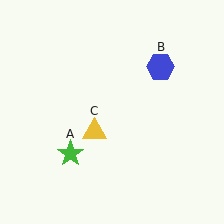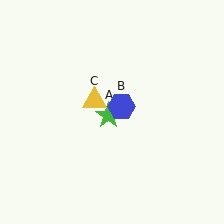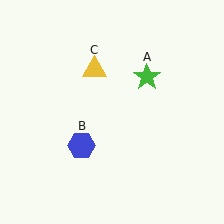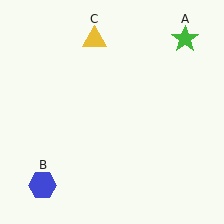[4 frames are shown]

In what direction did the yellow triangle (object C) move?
The yellow triangle (object C) moved up.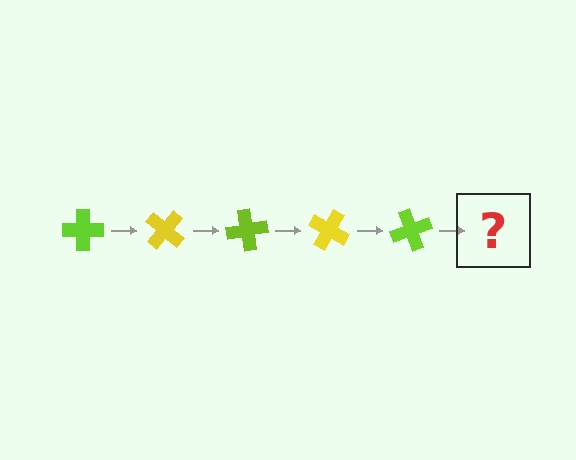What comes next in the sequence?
The next element should be a yellow cross, rotated 200 degrees from the start.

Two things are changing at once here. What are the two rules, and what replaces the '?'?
The two rules are that it rotates 40 degrees each step and the color cycles through lime and yellow. The '?' should be a yellow cross, rotated 200 degrees from the start.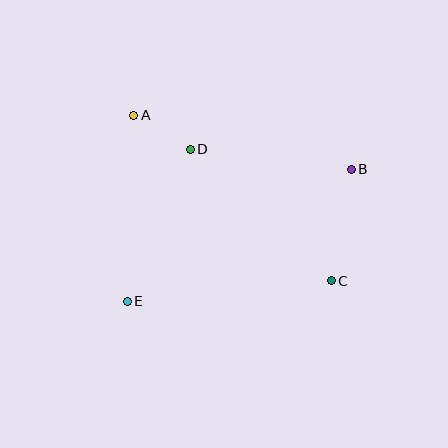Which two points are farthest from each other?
Points B and E are farthest from each other.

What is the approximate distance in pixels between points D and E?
The distance between D and E is approximately 164 pixels.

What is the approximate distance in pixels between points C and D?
The distance between C and D is approximately 193 pixels.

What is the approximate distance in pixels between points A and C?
The distance between A and C is approximately 258 pixels.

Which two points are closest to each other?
Points A and D are closest to each other.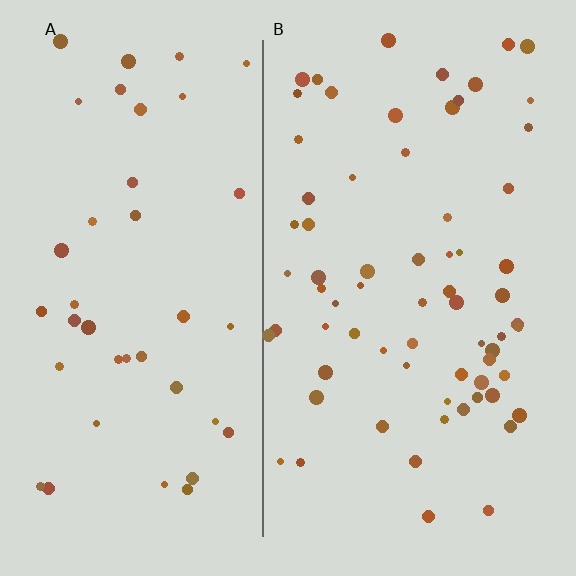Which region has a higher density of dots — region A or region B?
B (the right).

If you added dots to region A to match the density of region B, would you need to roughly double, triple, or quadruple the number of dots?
Approximately double.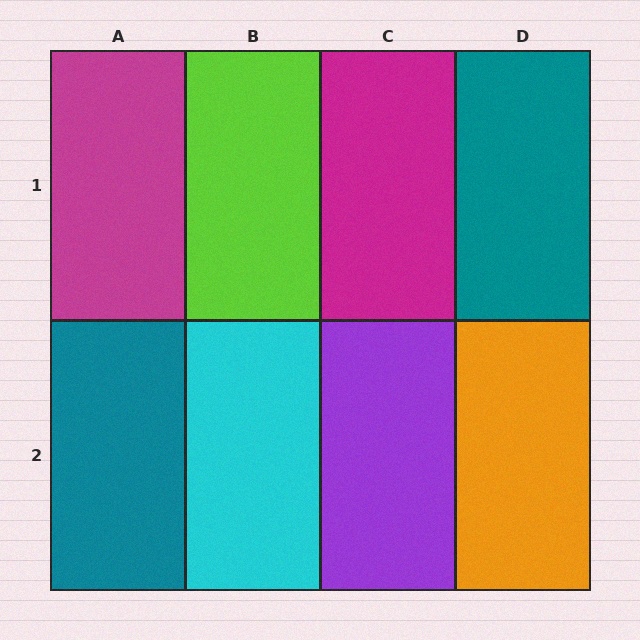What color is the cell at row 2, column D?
Orange.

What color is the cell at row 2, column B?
Cyan.